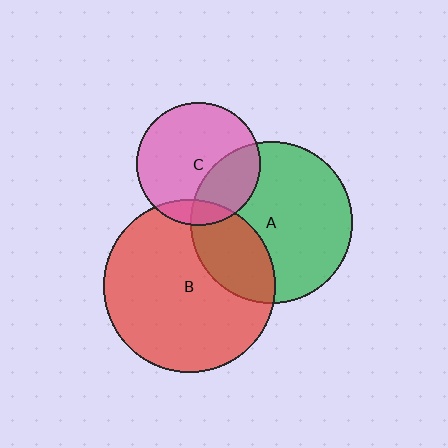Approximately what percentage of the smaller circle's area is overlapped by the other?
Approximately 10%.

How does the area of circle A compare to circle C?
Approximately 1.7 times.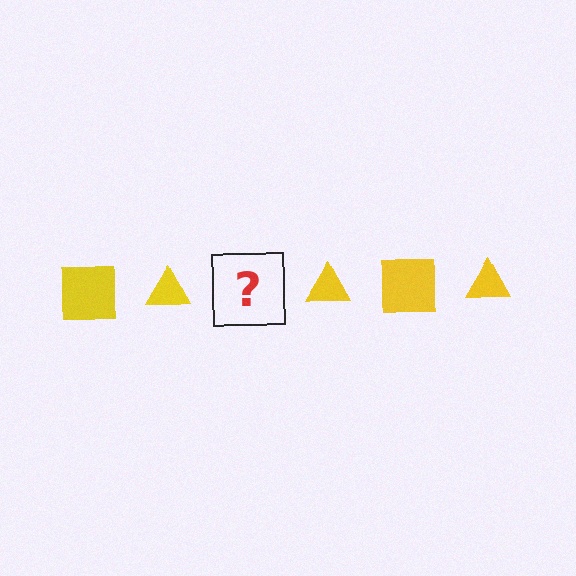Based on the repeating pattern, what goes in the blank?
The blank should be a yellow square.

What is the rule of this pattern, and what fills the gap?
The rule is that the pattern cycles through square, triangle shapes in yellow. The gap should be filled with a yellow square.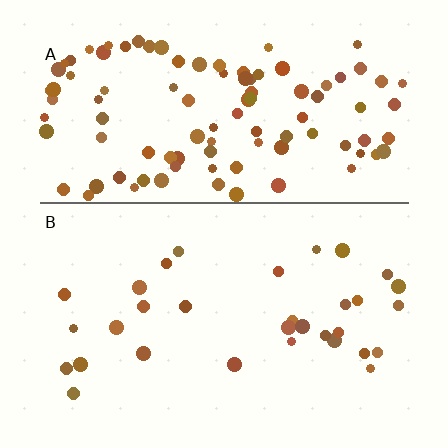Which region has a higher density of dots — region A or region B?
A (the top).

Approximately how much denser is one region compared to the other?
Approximately 3.3× — region A over region B.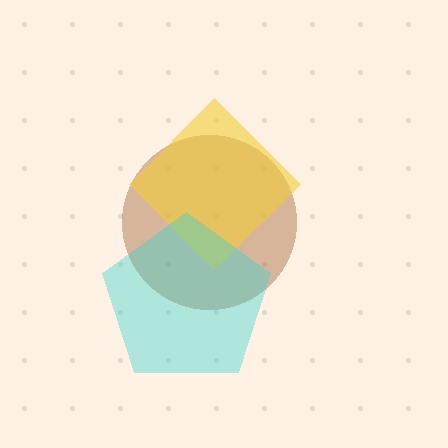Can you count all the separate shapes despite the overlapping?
Yes, there are 3 separate shapes.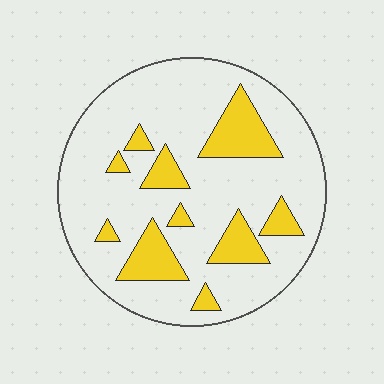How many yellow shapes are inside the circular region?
10.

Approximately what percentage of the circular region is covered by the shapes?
Approximately 20%.